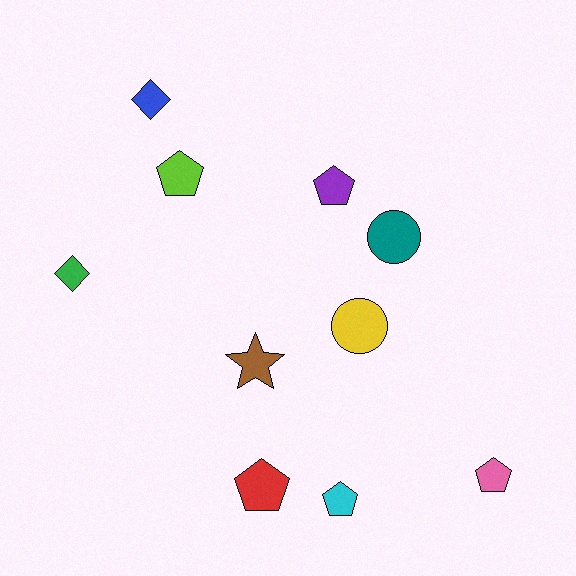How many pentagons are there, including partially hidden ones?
There are 5 pentagons.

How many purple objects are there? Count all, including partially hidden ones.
There is 1 purple object.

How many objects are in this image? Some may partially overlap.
There are 10 objects.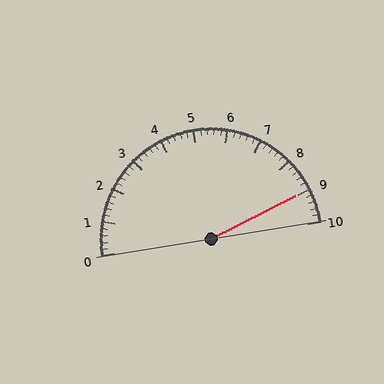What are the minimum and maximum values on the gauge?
The gauge ranges from 0 to 10.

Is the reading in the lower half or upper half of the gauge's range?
The reading is in the upper half of the range (0 to 10).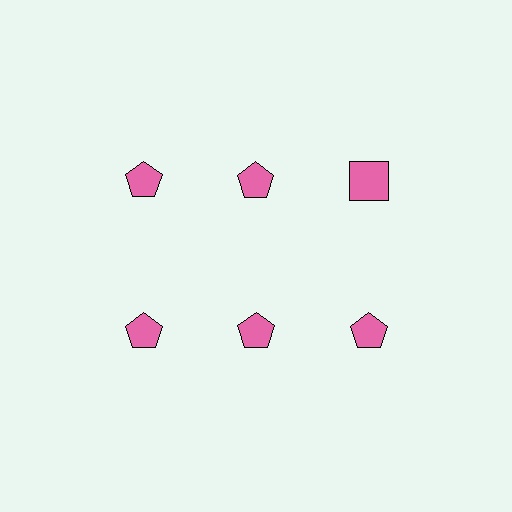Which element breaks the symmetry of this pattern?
The pink square in the top row, center column breaks the symmetry. All other shapes are pink pentagons.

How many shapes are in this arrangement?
There are 6 shapes arranged in a grid pattern.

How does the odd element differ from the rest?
It has a different shape: square instead of pentagon.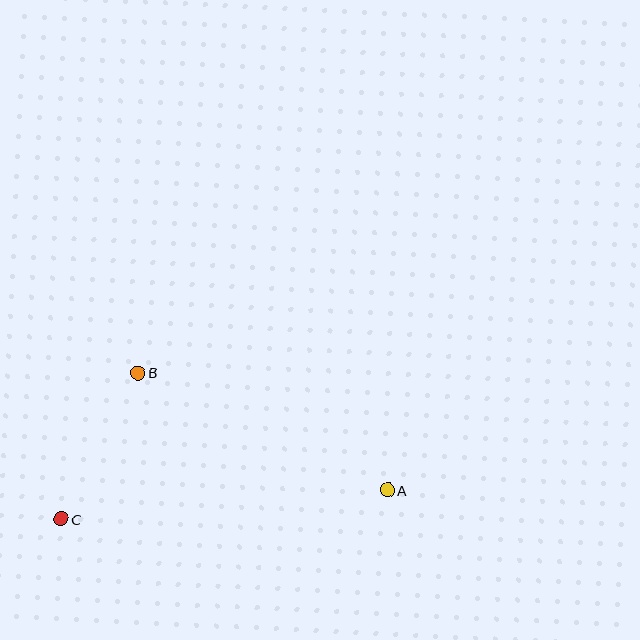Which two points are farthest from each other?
Points A and C are farthest from each other.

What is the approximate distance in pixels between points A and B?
The distance between A and B is approximately 276 pixels.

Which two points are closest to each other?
Points B and C are closest to each other.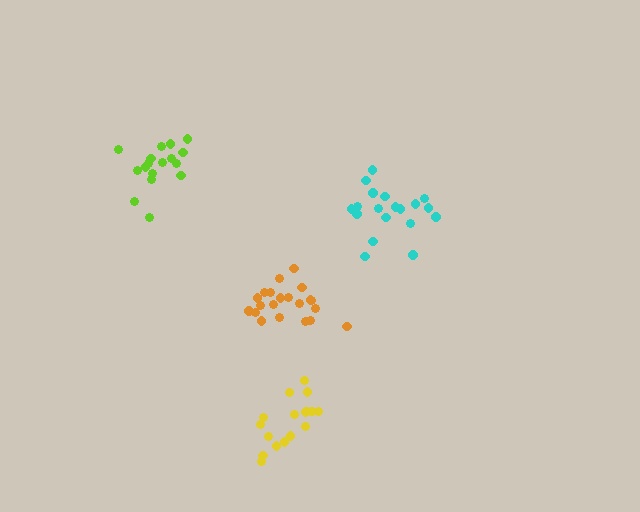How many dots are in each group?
Group 1: 19 dots, Group 2: 17 dots, Group 3: 21 dots, Group 4: 17 dots (74 total).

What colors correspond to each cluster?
The clusters are colored: cyan, lime, orange, yellow.